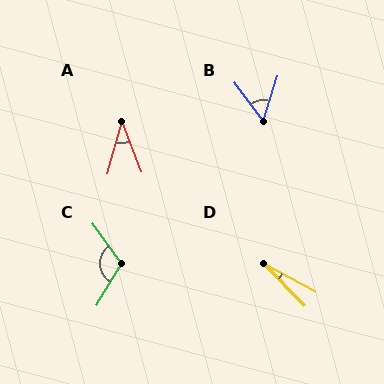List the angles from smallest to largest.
D (17°), A (37°), B (55°), C (113°).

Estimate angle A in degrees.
Approximately 37 degrees.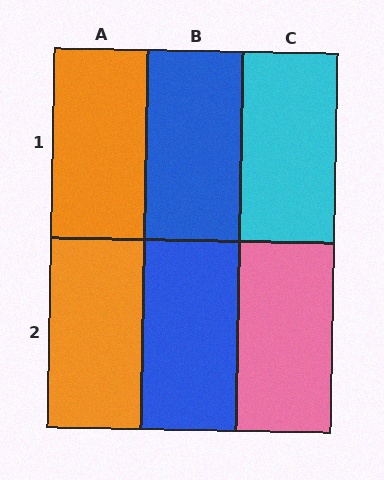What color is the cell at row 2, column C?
Pink.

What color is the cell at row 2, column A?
Orange.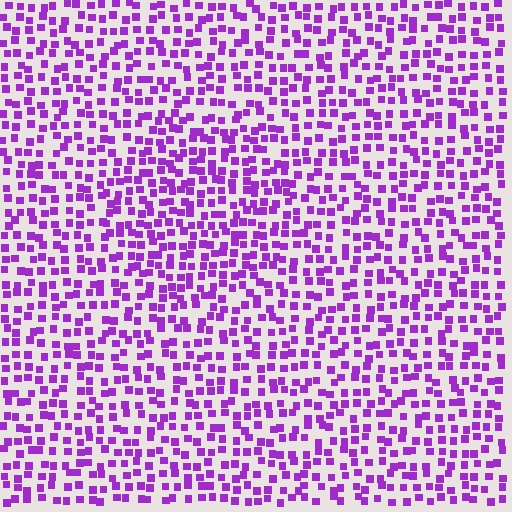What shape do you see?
I see a circle.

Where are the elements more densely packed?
The elements are more densely packed inside the circle boundary.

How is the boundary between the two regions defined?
The boundary is defined by a change in element density (approximately 1.3x ratio). All elements are the same color, size, and shape.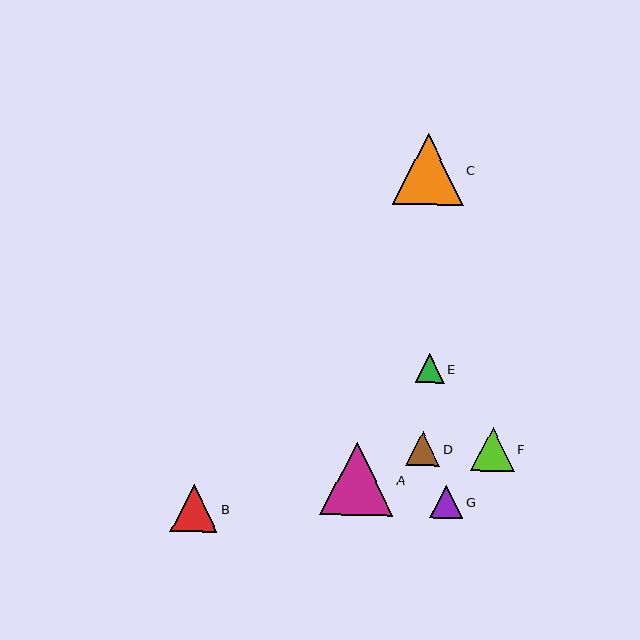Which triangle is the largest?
Triangle A is the largest with a size of approximately 73 pixels.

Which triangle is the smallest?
Triangle E is the smallest with a size of approximately 29 pixels.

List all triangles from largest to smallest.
From largest to smallest: A, C, B, F, D, G, E.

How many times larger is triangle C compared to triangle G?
Triangle C is approximately 2.1 times the size of triangle G.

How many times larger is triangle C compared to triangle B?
Triangle C is approximately 1.5 times the size of triangle B.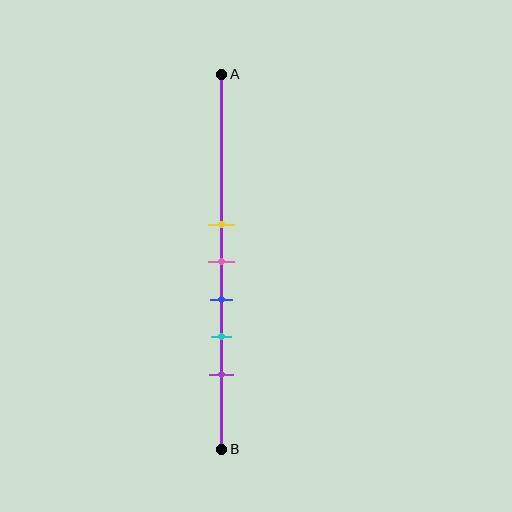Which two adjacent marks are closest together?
The yellow and pink marks are the closest adjacent pair.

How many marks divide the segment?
There are 5 marks dividing the segment.